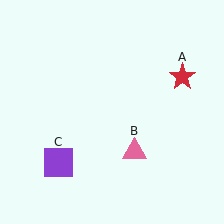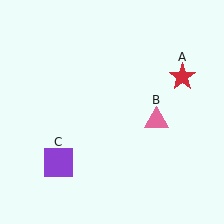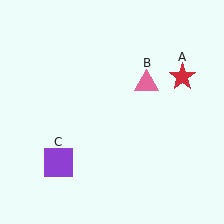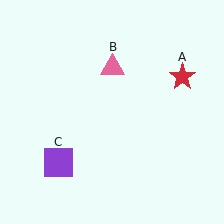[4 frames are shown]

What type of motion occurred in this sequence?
The pink triangle (object B) rotated counterclockwise around the center of the scene.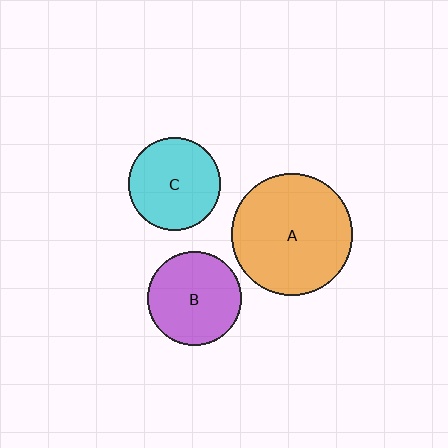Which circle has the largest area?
Circle A (orange).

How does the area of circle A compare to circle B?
Approximately 1.7 times.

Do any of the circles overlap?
No, none of the circles overlap.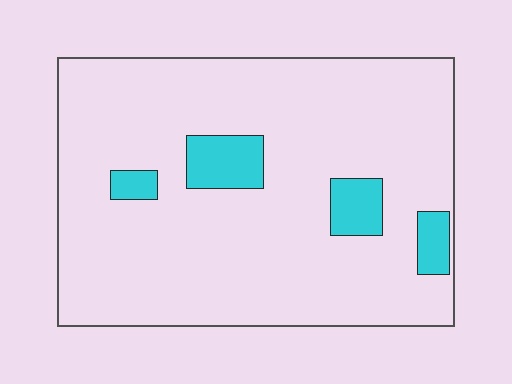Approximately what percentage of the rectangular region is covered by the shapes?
Approximately 10%.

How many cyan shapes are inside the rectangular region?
4.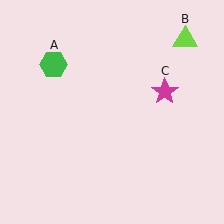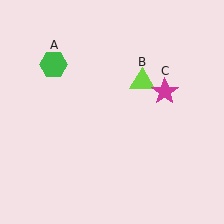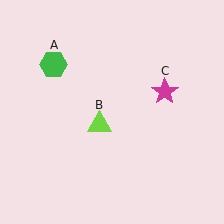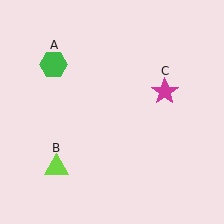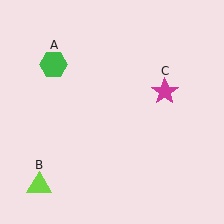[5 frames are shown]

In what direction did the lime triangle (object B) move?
The lime triangle (object B) moved down and to the left.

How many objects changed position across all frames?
1 object changed position: lime triangle (object B).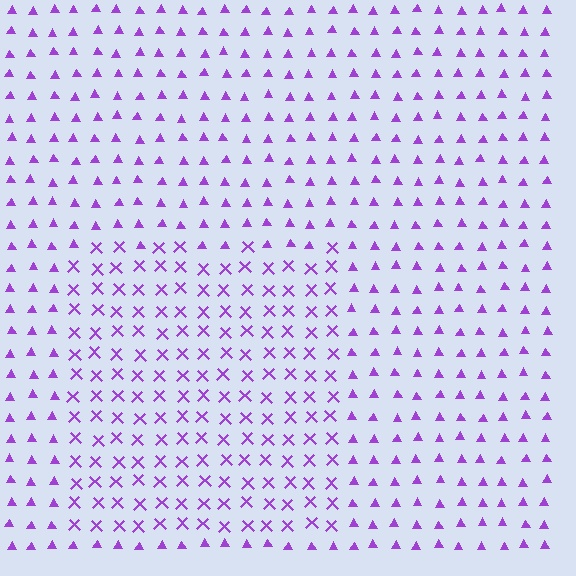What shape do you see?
I see a rectangle.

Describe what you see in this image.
The image is filled with small purple elements arranged in a uniform grid. A rectangle-shaped region contains X marks, while the surrounding area contains triangles. The boundary is defined purely by the change in element shape.